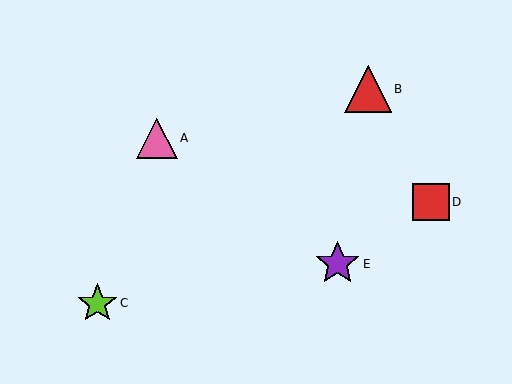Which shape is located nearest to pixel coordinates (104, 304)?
The lime star (labeled C) at (97, 303) is nearest to that location.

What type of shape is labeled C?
Shape C is a lime star.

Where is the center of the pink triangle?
The center of the pink triangle is at (157, 138).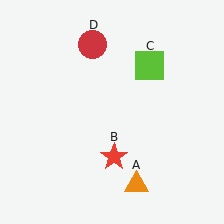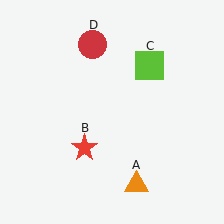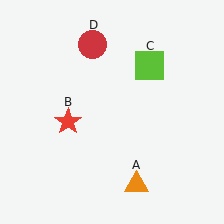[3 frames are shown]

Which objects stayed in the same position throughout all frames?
Orange triangle (object A) and lime square (object C) and red circle (object D) remained stationary.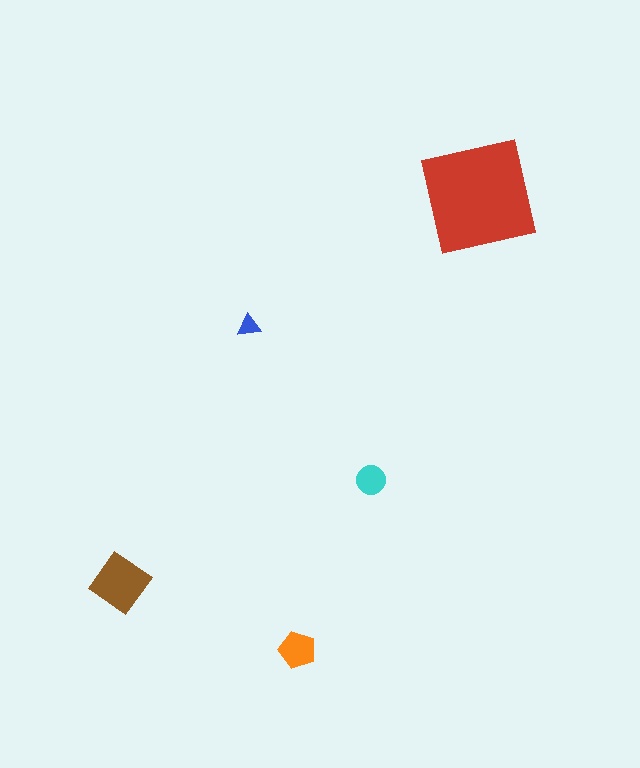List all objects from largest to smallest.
The red square, the brown diamond, the orange pentagon, the cyan circle, the blue triangle.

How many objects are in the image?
There are 5 objects in the image.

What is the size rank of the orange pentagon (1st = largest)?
3rd.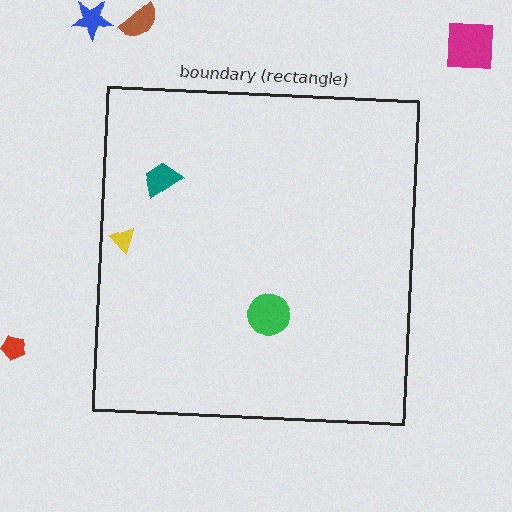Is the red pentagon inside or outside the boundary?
Outside.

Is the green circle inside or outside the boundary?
Inside.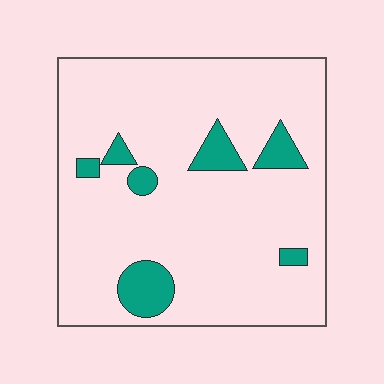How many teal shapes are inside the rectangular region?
7.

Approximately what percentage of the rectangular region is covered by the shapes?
Approximately 10%.